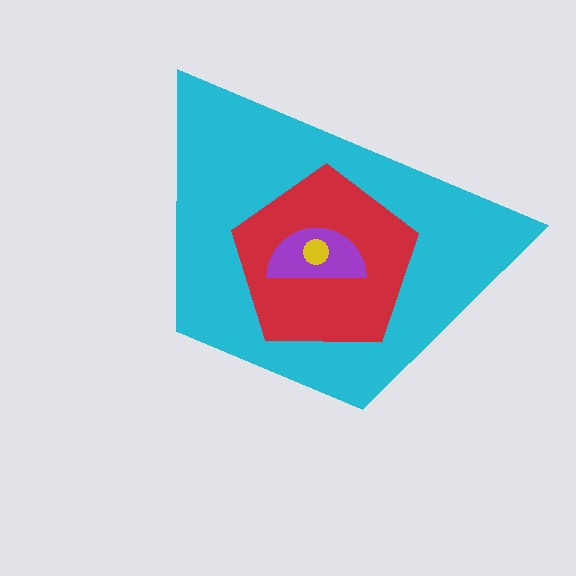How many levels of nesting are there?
4.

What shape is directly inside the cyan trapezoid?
The red pentagon.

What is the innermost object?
The yellow circle.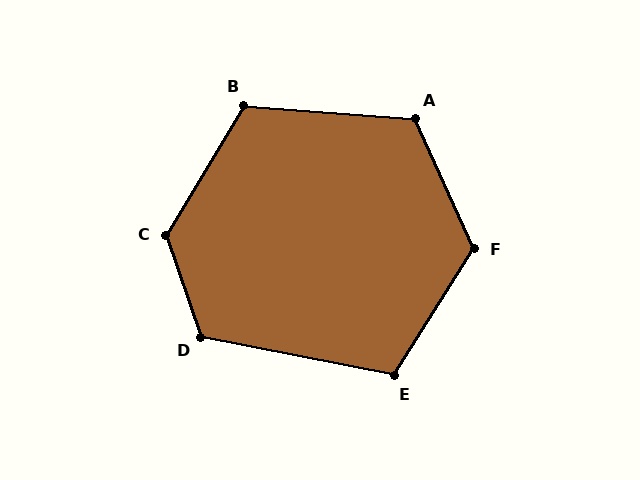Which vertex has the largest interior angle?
C, at approximately 130 degrees.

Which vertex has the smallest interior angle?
E, at approximately 111 degrees.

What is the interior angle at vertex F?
Approximately 123 degrees (obtuse).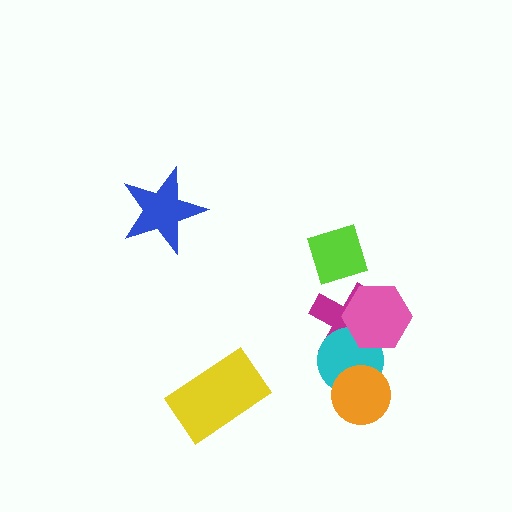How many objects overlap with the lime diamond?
0 objects overlap with the lime diamond.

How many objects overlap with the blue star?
0 objects overlap with the blue star.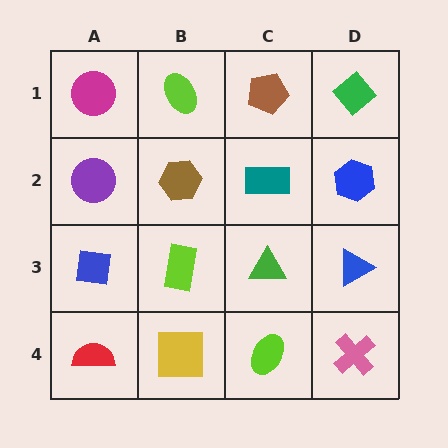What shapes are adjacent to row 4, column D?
A blue triangle (row 3, column D), a lime ellipse (row 4, column C).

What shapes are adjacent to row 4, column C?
A green triangle (row 3, column C), a yellow square (row 4, column B), a pink cross (row 4, column D).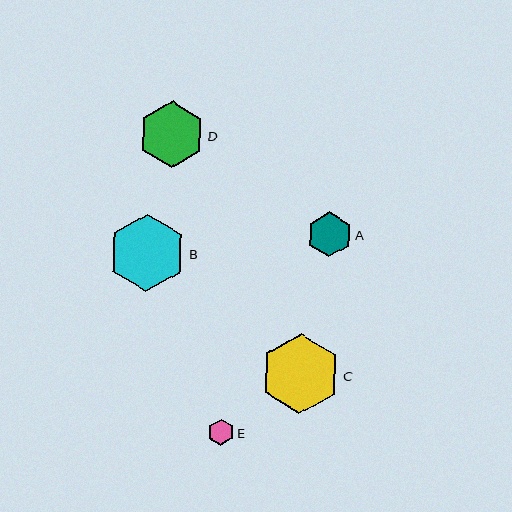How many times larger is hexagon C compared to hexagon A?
Hexagon C is approximately 1.8 times the size of hexagon A.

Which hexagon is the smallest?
Hexagon E is the smallest with a size of approximately 26 pixels.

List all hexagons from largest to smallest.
From largest to smallest: C, B, D, A, E.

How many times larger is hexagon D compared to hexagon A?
Hexagon D is approximately 1.5 times the size of hexagon A.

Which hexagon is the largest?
Hexagon C is the largest with a size of approximately 80 pixels.